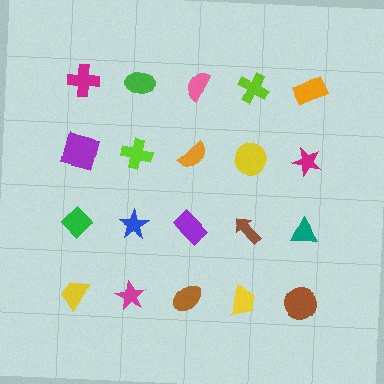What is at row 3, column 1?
A green diamond.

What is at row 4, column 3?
A brown ellipse.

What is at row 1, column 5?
An orange rectangle.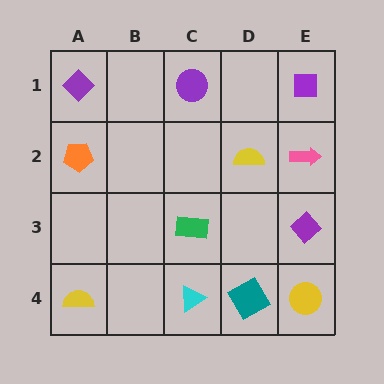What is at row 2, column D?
A yellow semicircle.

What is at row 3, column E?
A purple diamond.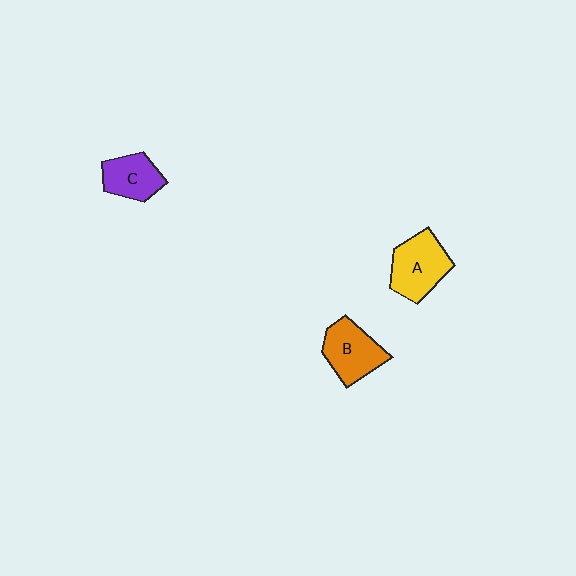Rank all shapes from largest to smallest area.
From largest to smallest: A (yellow), B (orange), C (purple).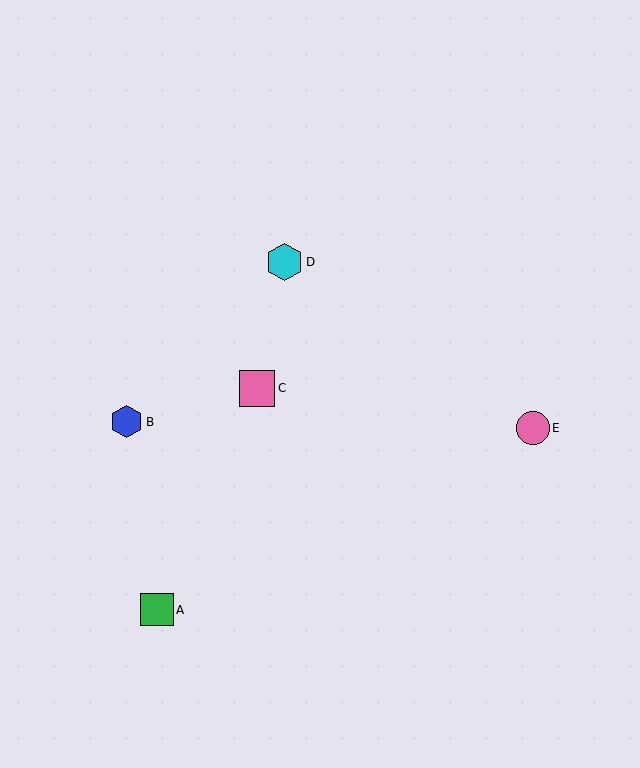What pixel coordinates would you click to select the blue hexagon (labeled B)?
Click at (126, 422) to select the blue hexagon B.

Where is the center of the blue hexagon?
The center of the blue hexagon is at (126, 422).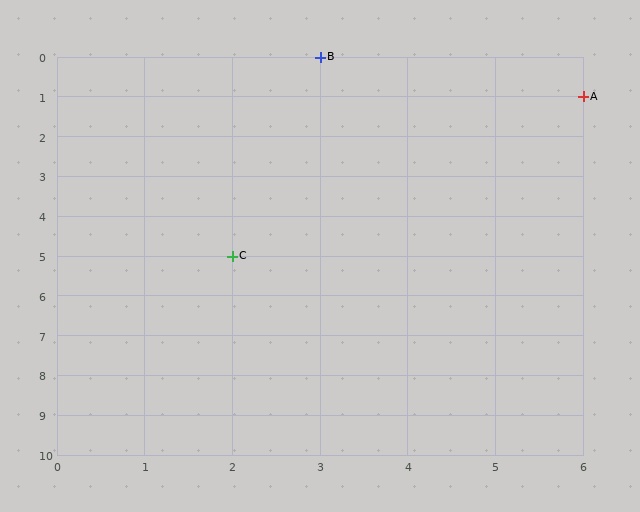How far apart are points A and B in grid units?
Points A and B are 3 columns and 1 row apart (about 3.2 grid units diagonally).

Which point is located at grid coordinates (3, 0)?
Point B is at (3, 0).